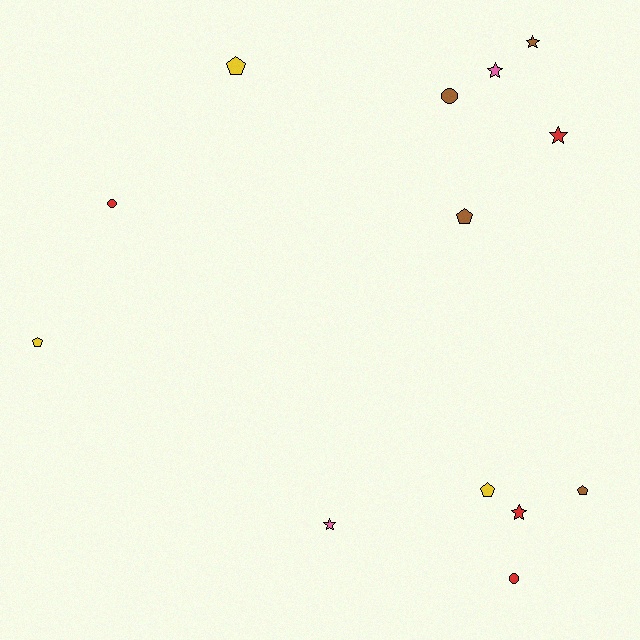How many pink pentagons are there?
There are no pink pentagons.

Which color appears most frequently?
Brown, with 4 objects.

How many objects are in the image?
There are 13 objects.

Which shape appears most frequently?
Pentagon, with 5 objects.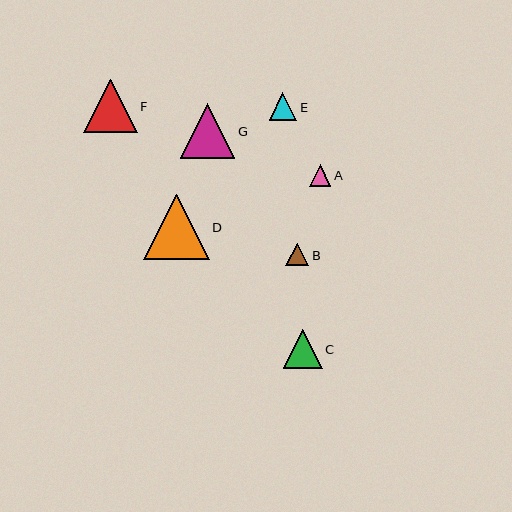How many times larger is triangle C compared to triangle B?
Triangle C is approximately 1.7 times the size of triangle B.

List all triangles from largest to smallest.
From largest to smallest: D, G, F, C, E, B, A.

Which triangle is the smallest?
Triangle A is the smallest with a size of approximately 22 pixels.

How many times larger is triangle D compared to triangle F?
Triangle D is approximately 1.2 times the size of triangle F.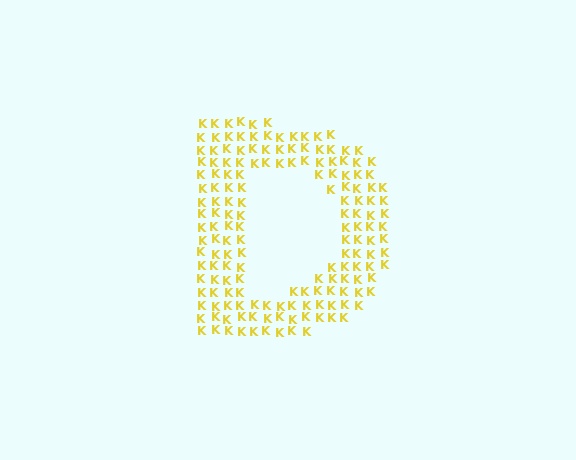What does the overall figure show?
The overall figure shows the letter D.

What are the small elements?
The small elements are letter K's.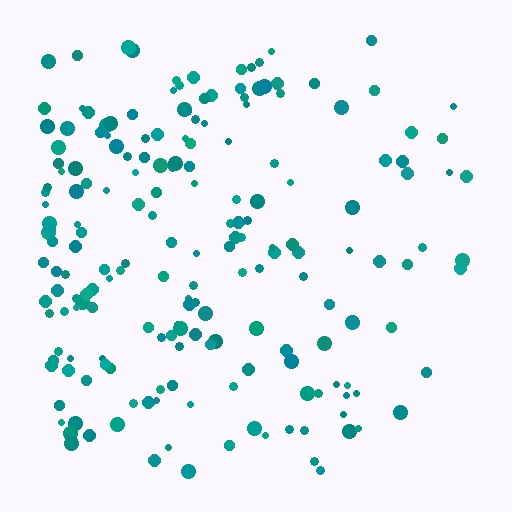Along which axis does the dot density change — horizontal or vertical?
Horizontal.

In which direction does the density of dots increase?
From right to left, with the left side densest.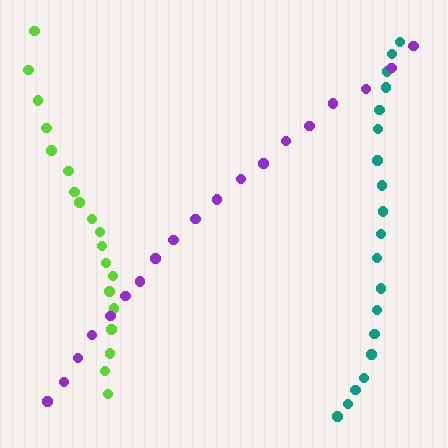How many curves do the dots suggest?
There are 3 distinct paths.